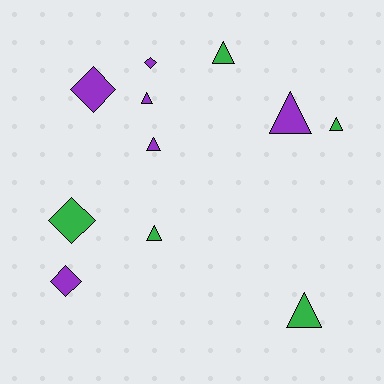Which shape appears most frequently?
Triangle, with 7 objects.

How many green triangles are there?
There are 4 green triangles.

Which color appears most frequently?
Purple, with 6 objects.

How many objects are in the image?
There are 11 objects.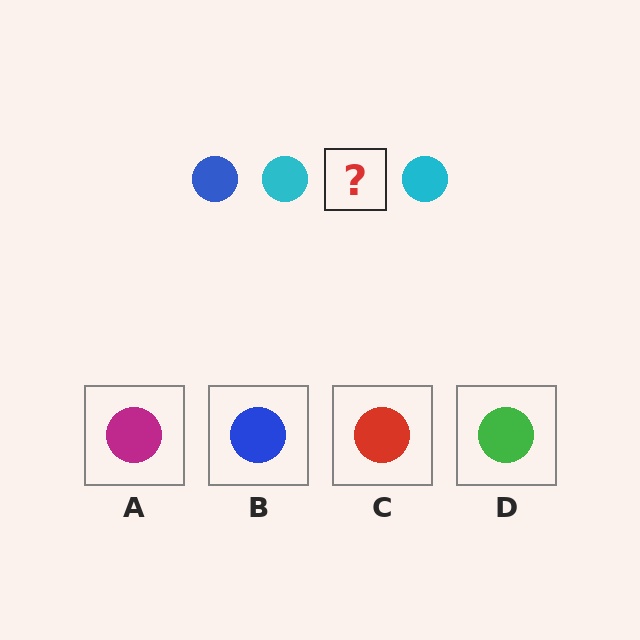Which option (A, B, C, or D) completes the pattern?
B.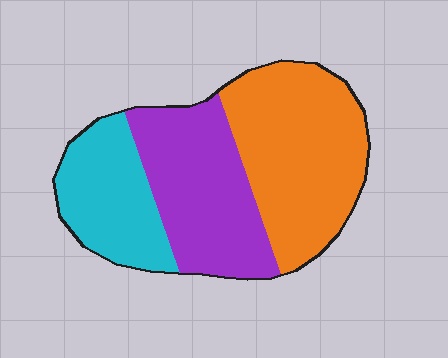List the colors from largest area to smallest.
From largest to smallest: orange, purple, cyan.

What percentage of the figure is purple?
Purple takes up about one third (1/3) of the figure.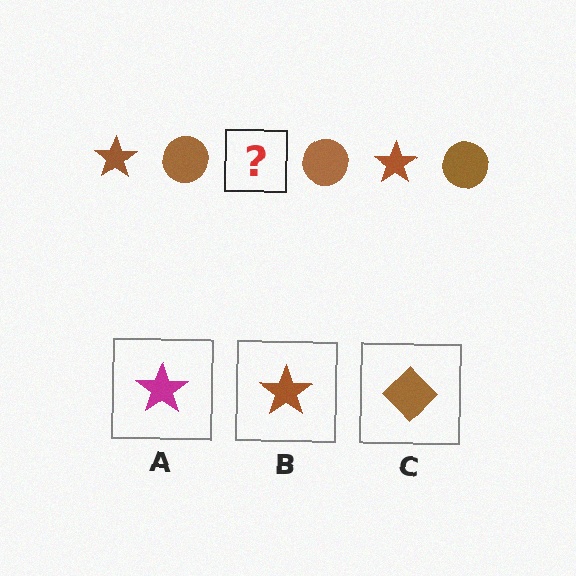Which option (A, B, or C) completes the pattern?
B.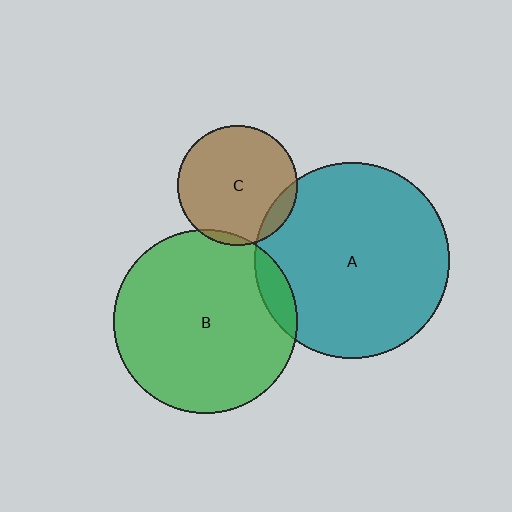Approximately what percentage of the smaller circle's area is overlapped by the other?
Approximately 10%.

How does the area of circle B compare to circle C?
Approximately 2.4 times.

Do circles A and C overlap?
Yes.